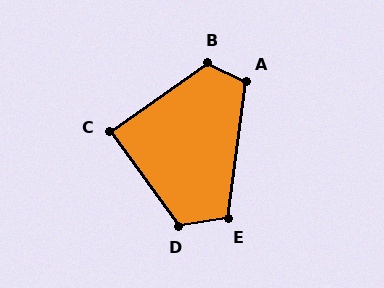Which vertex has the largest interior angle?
B, at approximately 119 degrees.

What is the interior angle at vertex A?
Approximately 109 degrees (obtuse).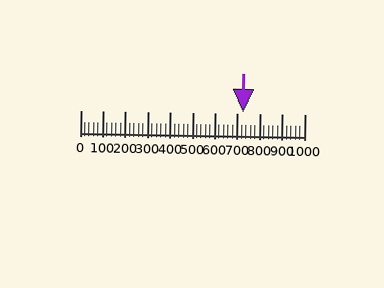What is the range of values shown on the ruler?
The ruler shows values from 0 to 1000.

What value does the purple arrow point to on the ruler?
The purple arrow points to approximately 727.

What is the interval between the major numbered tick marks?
The major tick marks are spaced 100 units apart.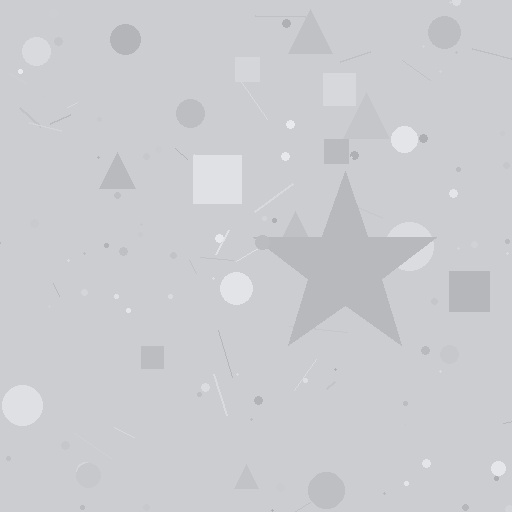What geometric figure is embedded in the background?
A star is embedded in the background.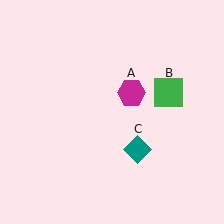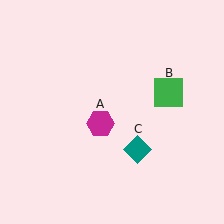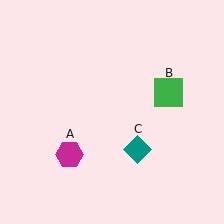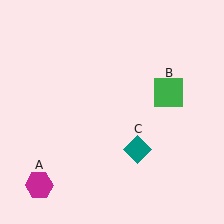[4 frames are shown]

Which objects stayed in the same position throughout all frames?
Green square (object B) and teal diamond (object C) remained stationary.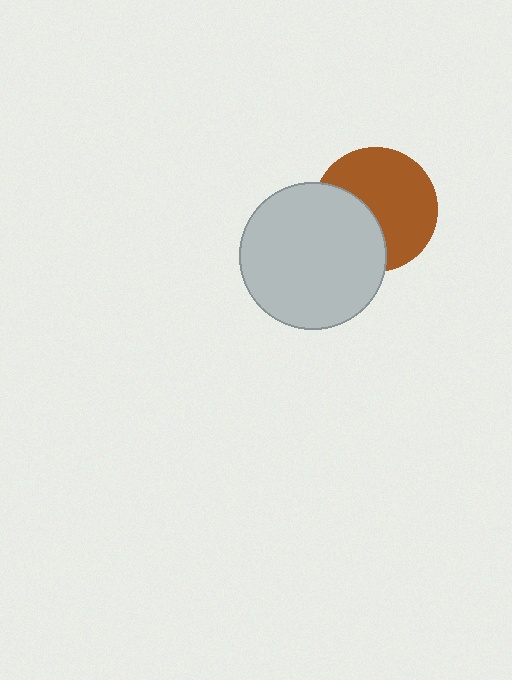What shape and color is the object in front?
The object in front is a light gray circle.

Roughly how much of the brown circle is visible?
About half of it is visible (roughly 63%).